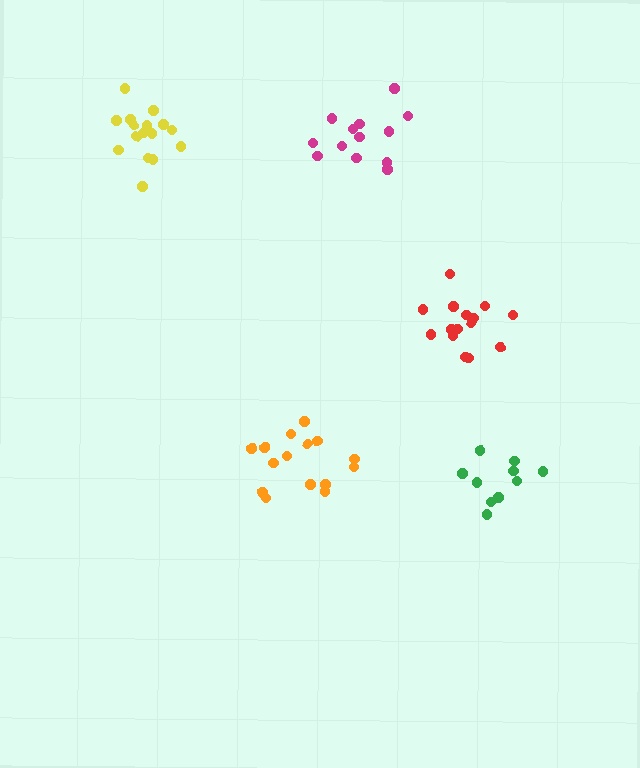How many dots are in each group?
Group 1: 13 dots, Group 2: 10 dots, Group 3: 16 dots, Group 4: 15 dots, Group 5: 15 dots (69 total).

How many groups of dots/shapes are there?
There are 5 groups.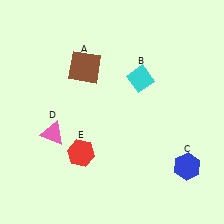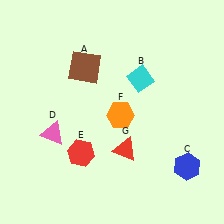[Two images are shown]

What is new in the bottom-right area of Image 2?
An orange hexagon (F) was added in the bottom-right area of Image 2.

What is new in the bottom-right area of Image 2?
A red triangle (G) was added in the bottom-right area of Image 2.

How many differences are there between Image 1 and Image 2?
There are 2 differences between the two images.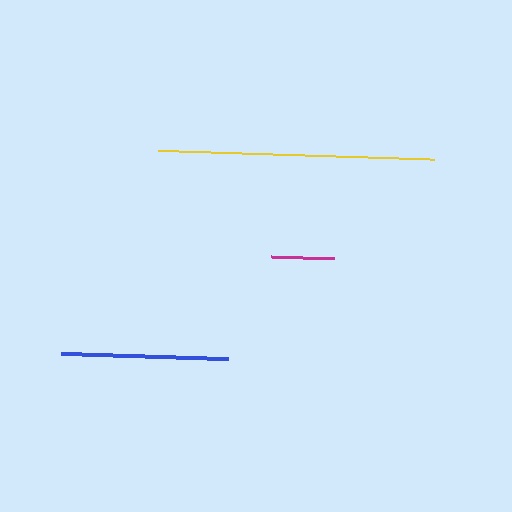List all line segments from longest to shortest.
From longest to shortest: yellow, blue, magenta.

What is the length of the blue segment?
The blue segment is approximately 166 pixels long.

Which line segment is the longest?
The yellow line is the longest at approximately 276 pixels.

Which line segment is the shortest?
The magenta line is the shortest at approximately 64 pixels.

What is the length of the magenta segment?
The magenta segment is approximately 64 pixels long.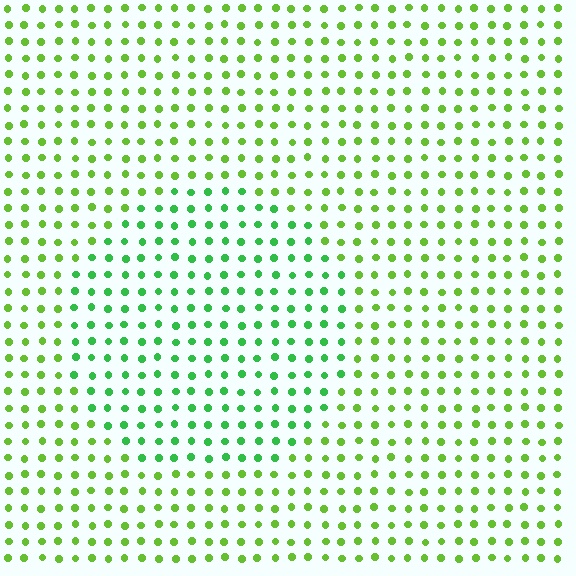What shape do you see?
I see a circle.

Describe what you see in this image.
The image is filled with small lime elements in a uniform arrangement. A circle-shaped region is visible where the elements are tinted to a slightly different hue, forming a subtle color boundary.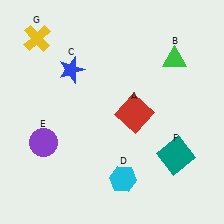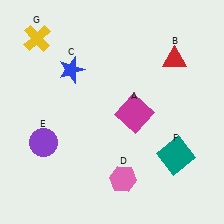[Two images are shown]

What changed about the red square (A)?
In Image 1, A is red. In Image 2, it changed to magenta.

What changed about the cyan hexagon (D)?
In Image 1, D is cyan. In Image 2, it changed to pink.